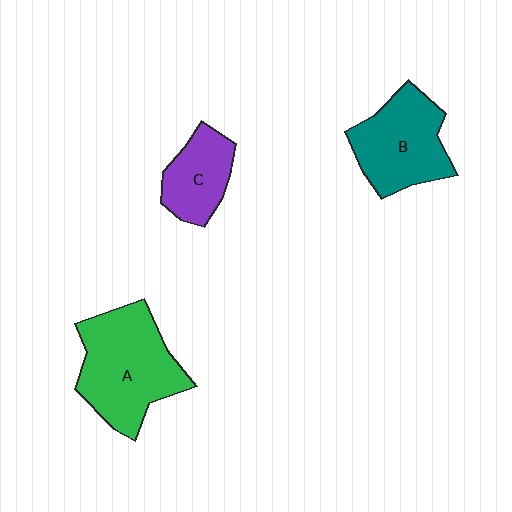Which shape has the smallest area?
Shape C (purple).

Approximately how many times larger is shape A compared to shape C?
Approximately 1.9 times.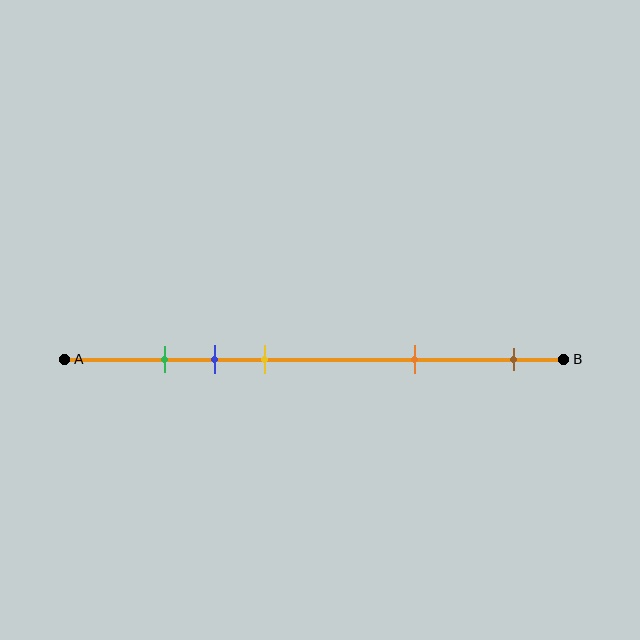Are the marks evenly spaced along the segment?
No, the marks are not evenly spaced.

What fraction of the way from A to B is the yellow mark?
The yellow mark is approximately 40% (0.4) of the way from A to B.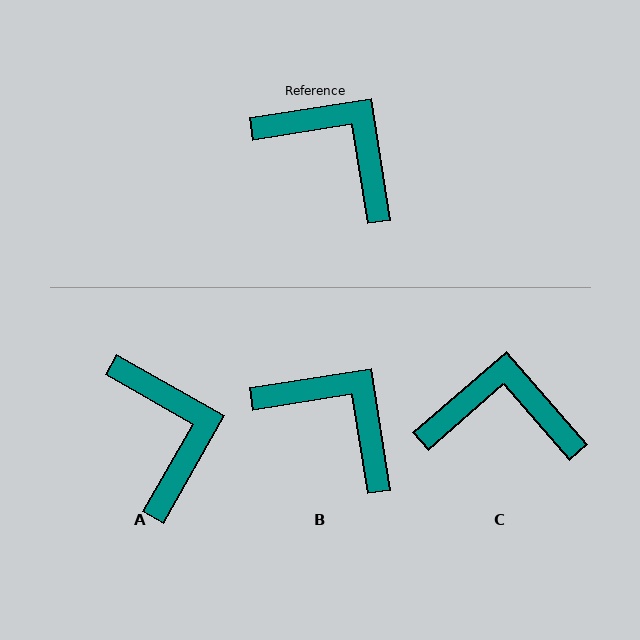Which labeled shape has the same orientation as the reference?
B.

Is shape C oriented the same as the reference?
No, it is off by about 32 degrees.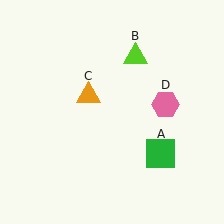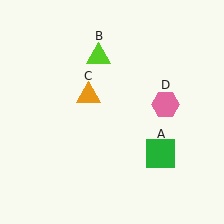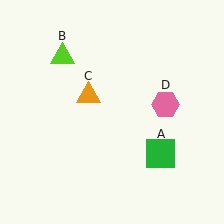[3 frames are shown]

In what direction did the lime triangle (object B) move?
The lime triangle (object B) moved left.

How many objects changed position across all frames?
1 object changed position: lime triangle (object B).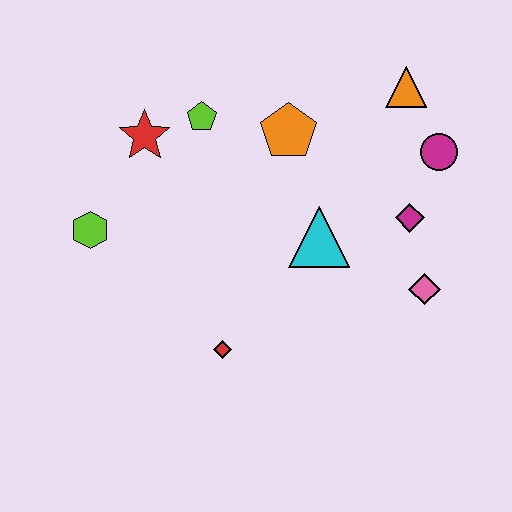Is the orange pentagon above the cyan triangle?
Yes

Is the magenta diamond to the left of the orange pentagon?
No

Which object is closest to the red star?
The lime pentagon is closest to the red star.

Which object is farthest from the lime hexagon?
The magenta circle is farthest from the lime hexagon.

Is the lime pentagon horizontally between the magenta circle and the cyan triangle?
No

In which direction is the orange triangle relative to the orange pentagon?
The orange triangle is to the right of the orange pentagon.